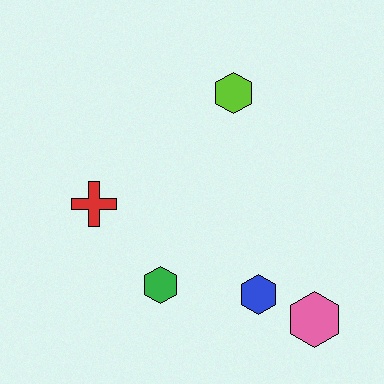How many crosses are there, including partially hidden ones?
There is 1 cross.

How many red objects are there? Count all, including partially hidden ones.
There is 1 red object.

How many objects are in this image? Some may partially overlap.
There are 5 objects.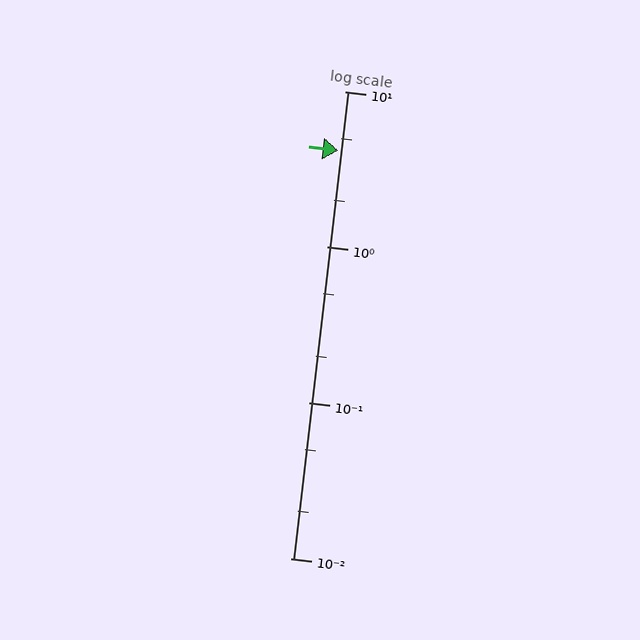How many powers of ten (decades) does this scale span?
The scale spans 3 decades, from 0.01 to 10.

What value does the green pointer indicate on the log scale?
The pointer indicates approximately 4.2.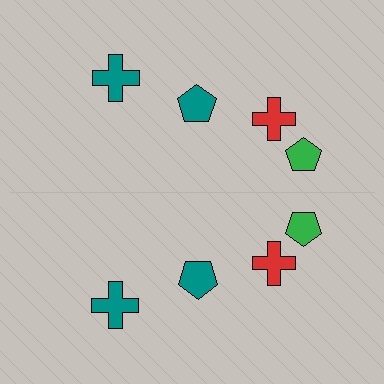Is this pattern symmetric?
Yes, this pattern has bilateral (reflection) symmetry.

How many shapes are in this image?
There are 8 shapes in this image.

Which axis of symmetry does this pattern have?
The pattern has a horizontal axis of symmetry running through the center of the image.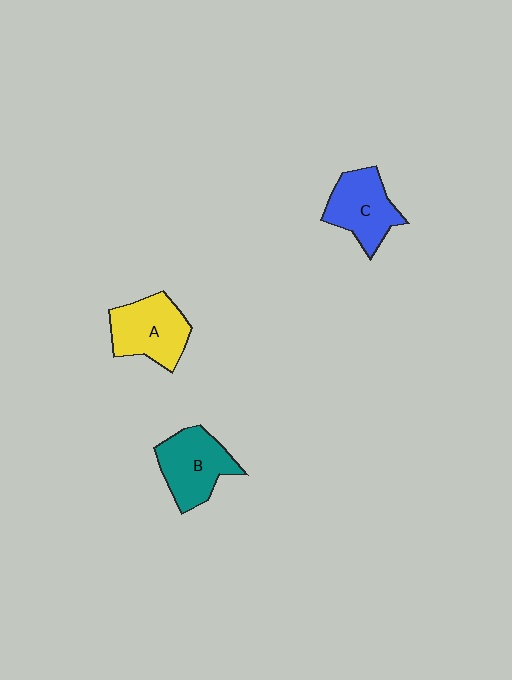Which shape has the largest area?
Shape A (yellow).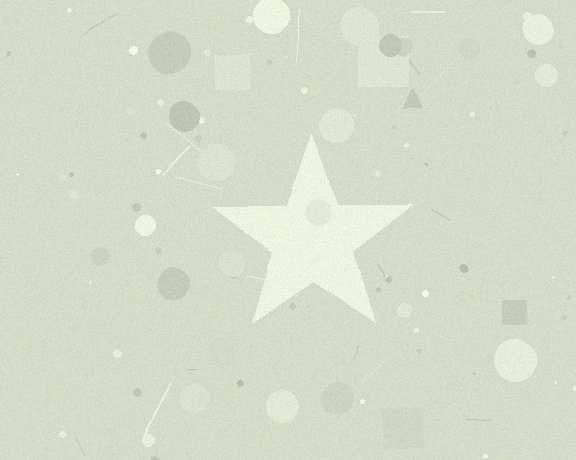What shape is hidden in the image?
A star is hidden in the image.